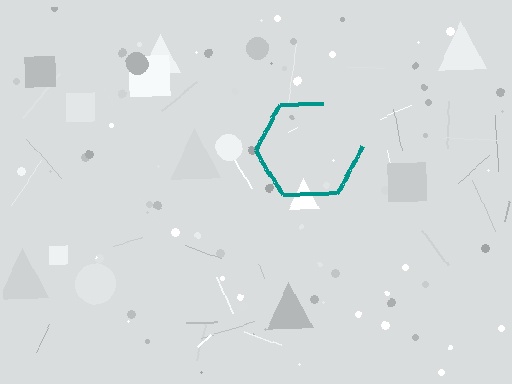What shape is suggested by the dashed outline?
The dashed outline suggests a hexagon.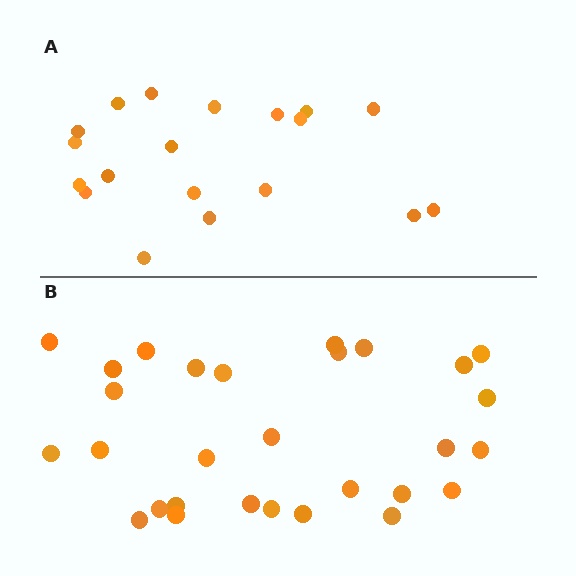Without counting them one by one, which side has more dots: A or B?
Region B (the bottom region) has more dots.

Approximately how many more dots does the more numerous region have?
Region B has roughly 10 or so more dots than region A.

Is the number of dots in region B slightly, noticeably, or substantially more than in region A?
Region B has substantially more. The ratio is roughly 1.5 to 1.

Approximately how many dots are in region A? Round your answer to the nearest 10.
About 20 dots. (The exact count is 19, which rounds to 20.)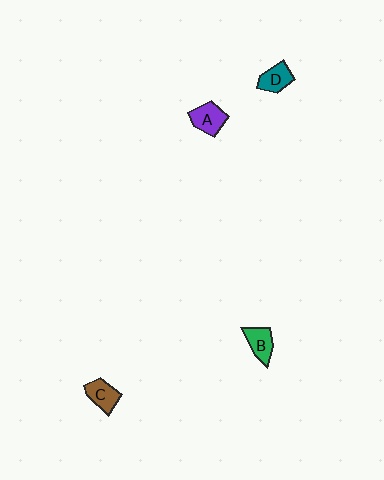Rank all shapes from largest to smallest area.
From largest to smallest: A (purple), C (brown), B (green), D (teal).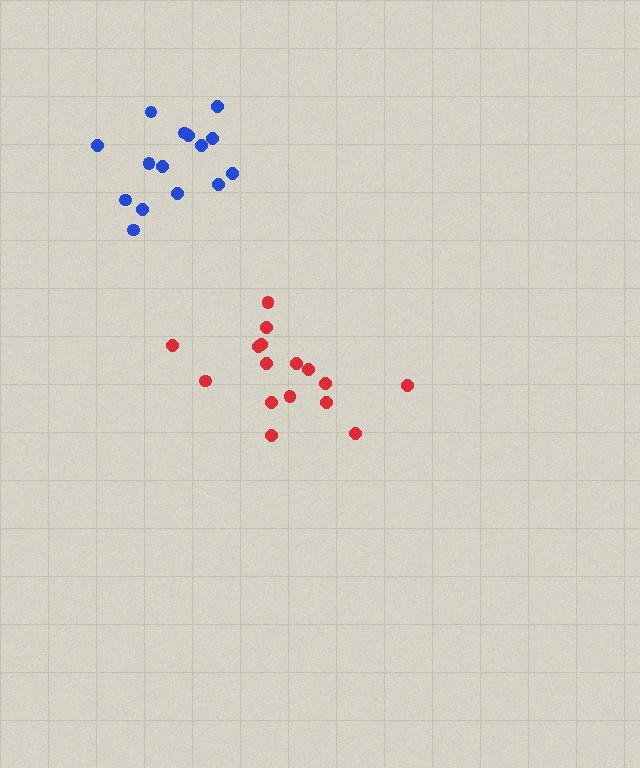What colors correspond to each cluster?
The clusters are colored: red, blue.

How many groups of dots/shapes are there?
There are 2 groups.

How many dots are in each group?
Group 1: 16 dots, Group 2: 15 dots (31 total).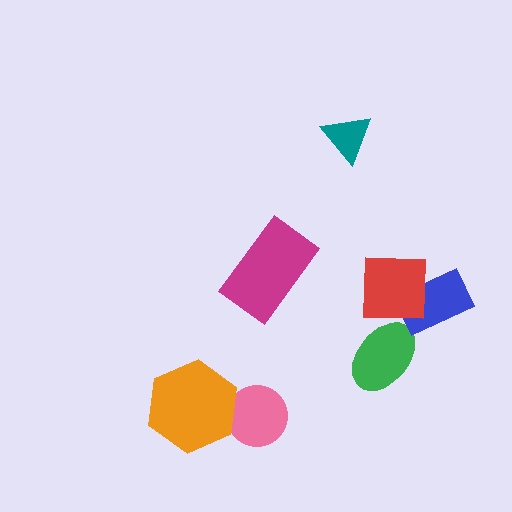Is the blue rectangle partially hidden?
Yes, it is partially covered by another shape.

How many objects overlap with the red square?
1 object overlaps with the red square.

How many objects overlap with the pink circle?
1 object overlaps with the pink circle.